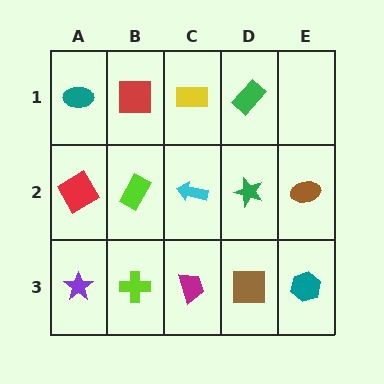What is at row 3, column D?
A brown square.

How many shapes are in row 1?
4 shapes.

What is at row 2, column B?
A lime rectangle.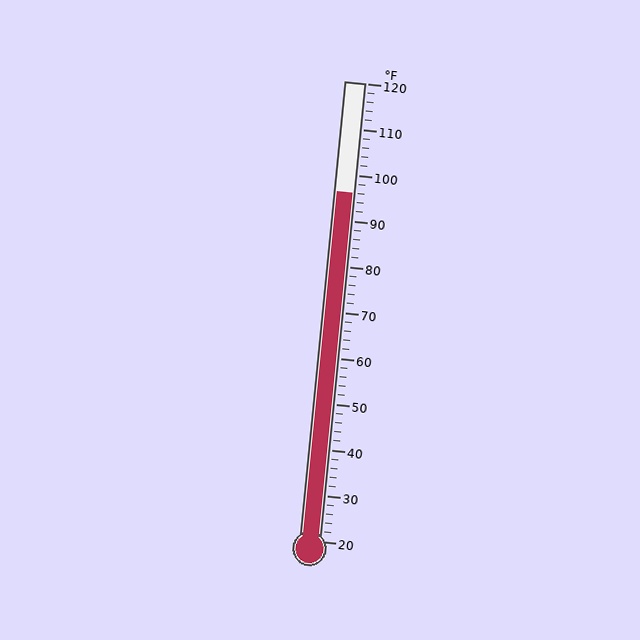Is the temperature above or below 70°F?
The temperature is above 70°F.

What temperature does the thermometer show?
The thermometer shows approximately 96°F.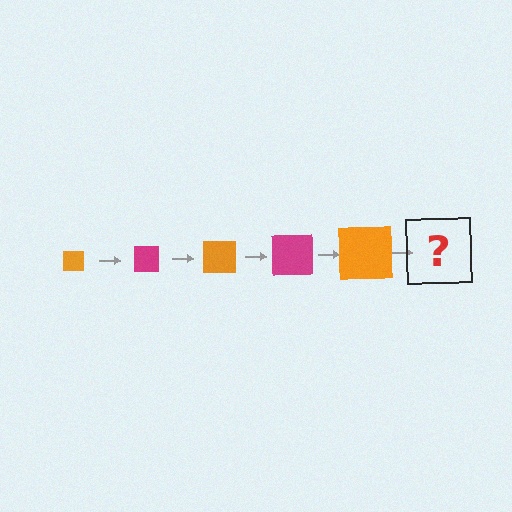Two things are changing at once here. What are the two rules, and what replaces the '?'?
The two rules are that the square grows larger each step and the color cycles through orange and magenta. The '?' should be a magenta square, larger than the previous one.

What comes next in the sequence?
The next element should be a magenta square, larger than the previous one.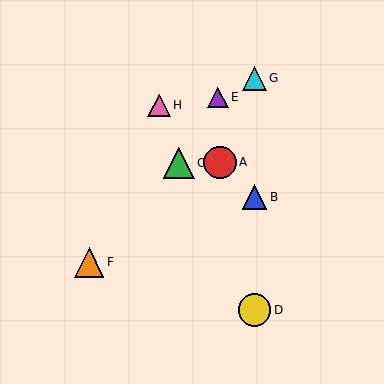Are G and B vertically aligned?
Yes, both are at x≈255.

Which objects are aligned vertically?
Objects B, D, G are aligned vertically.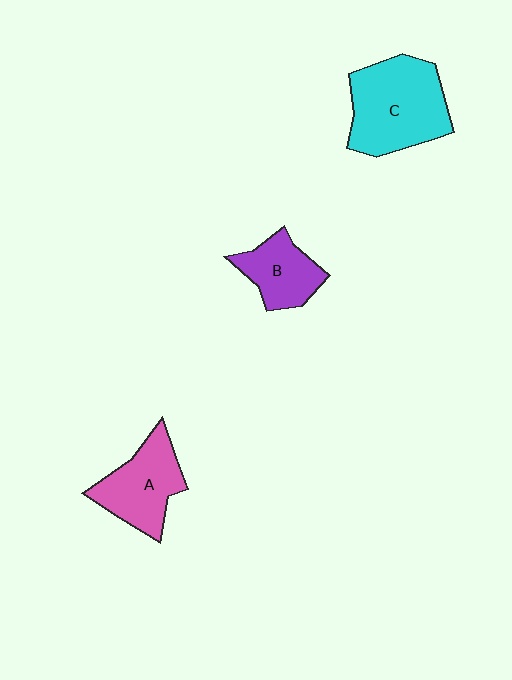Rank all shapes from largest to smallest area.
From largest to smallest: C (cyan), A (pink), B (purple).